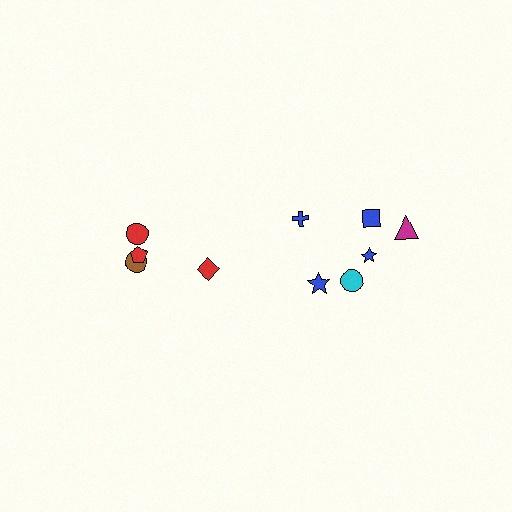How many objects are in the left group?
There are 4 objects.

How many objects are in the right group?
There are 6 objects.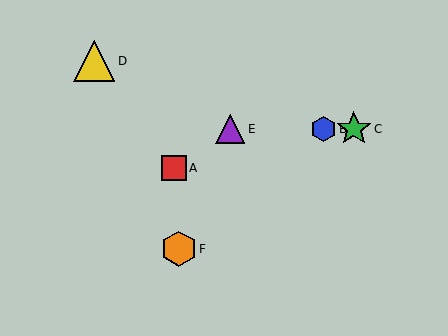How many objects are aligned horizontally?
3 objects (B, C, E) are aligned horizontally.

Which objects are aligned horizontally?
Objects B, C, E are aligned horizontally.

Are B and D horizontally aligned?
No, B is at y≈129 and D is at y≈61.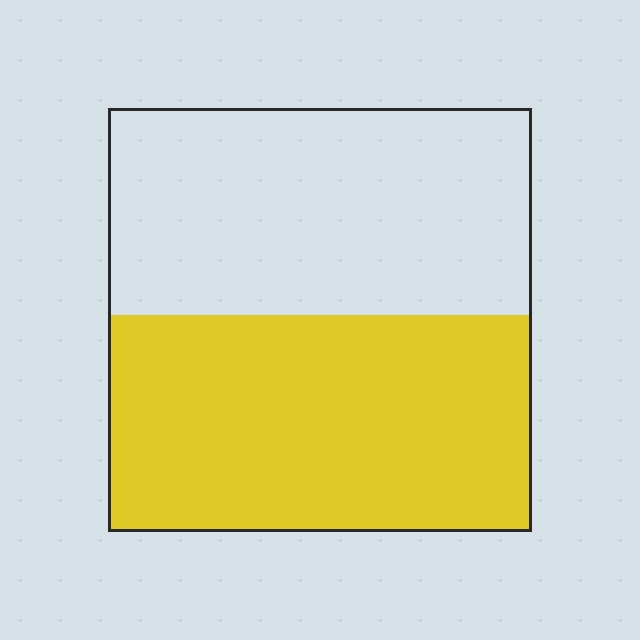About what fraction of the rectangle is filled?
About one half (1/2).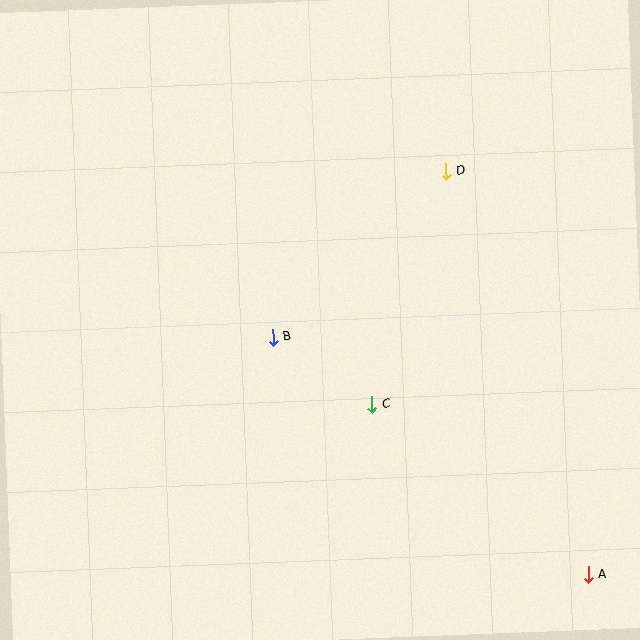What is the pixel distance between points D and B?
The distance between D and B is 240 pixels.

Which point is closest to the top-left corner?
Point B is closest to the top-left corner.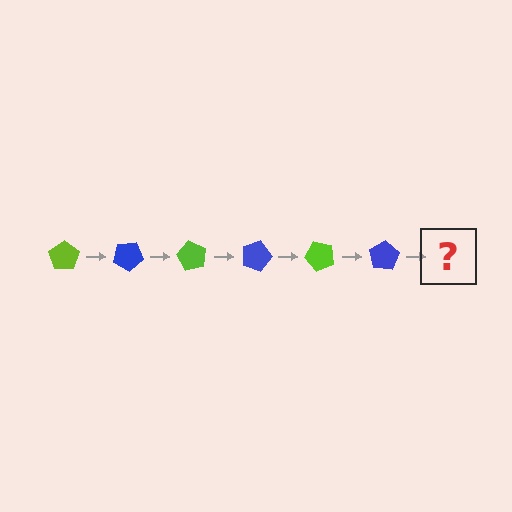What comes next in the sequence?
The next element should be a lime pentagon, rotated 180 degrees from the start.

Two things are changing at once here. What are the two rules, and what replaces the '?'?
The two rules are that it rotates 30 degrees each step and the color cycles through lime and blue. The '?' should be a lime pentagon, rotated 180 degrees from the start.